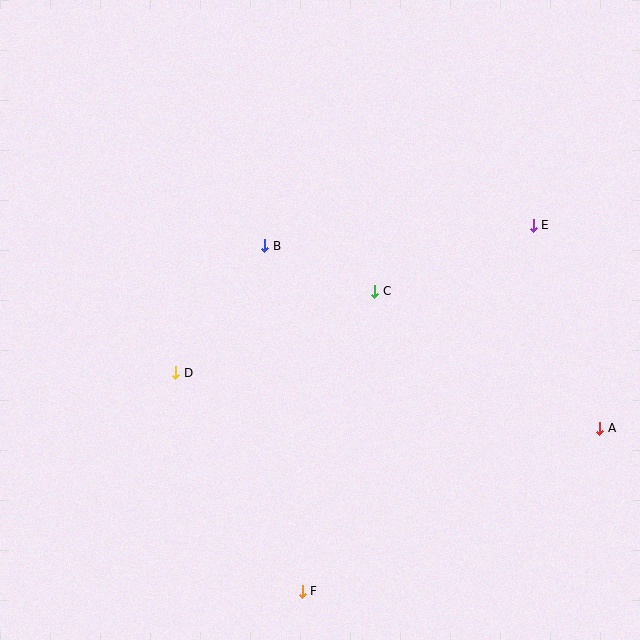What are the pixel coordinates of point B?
Point B is at (265, 246).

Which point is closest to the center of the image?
Point C at (375, 291) is closest to the center.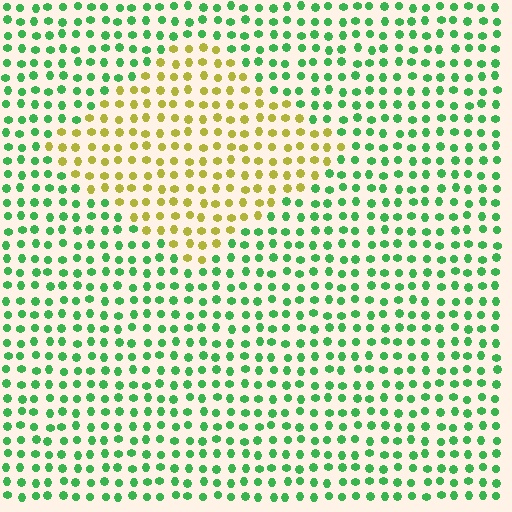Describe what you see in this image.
The image is filled with small green elements in a uniform arrangement. A diamond-shaped region is visible where the elements are tinted to a slightly different hue, forming a subtle color boundary.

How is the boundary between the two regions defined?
The boundary is defined purely by a slight shift in hue (about 68 degrees). Spacing, size, and orientation are identical on both sides.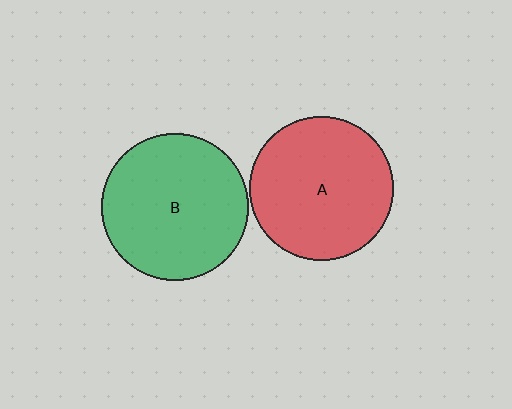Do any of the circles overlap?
No, none of the circles overlap.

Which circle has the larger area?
Circle B (green).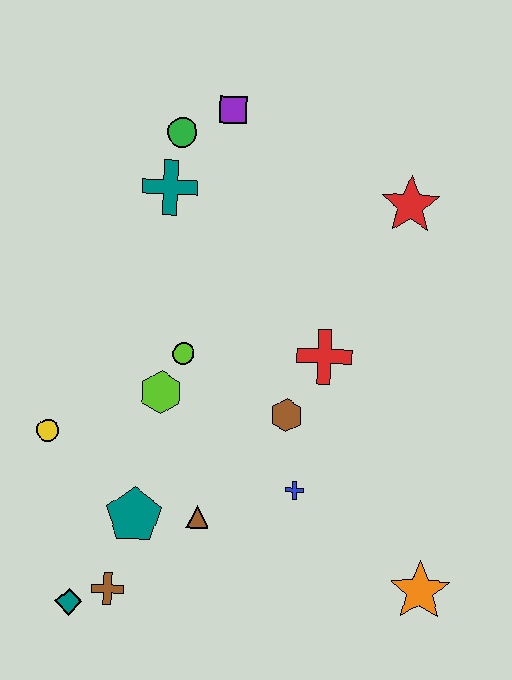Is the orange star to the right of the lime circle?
Yes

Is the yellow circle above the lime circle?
No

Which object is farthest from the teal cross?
The orange star is farthest from the teal cross.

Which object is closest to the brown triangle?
The teal pentagon is closest to the brown triangle.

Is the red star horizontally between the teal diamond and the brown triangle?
No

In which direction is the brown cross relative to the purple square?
The brown cross is below the purple square.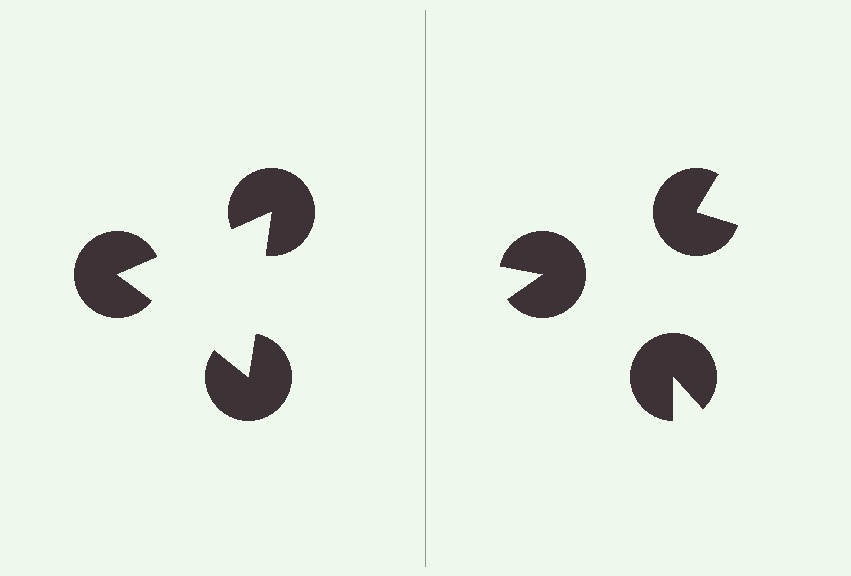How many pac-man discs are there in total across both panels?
6 — 3 on each side.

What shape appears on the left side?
An illusory triangle.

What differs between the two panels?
The pac-man discs are positioned identically on both sides; only the wedge orientations differ. On the left they align to a triangle; on the right they are misaligned.